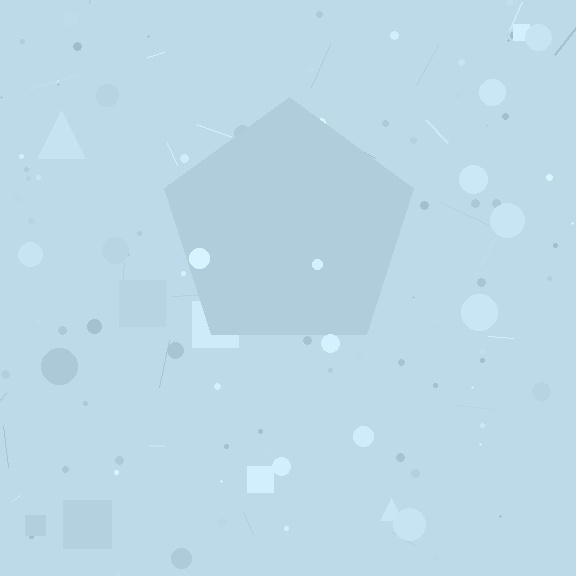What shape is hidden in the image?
A pentagon is hidden in the image.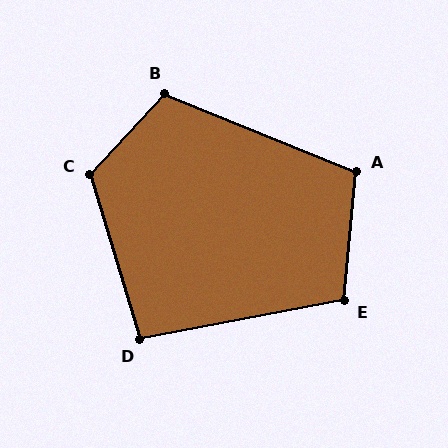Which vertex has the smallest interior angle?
D, at approximately 96 degrees.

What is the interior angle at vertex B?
Approximately 111 degrees (obtuse).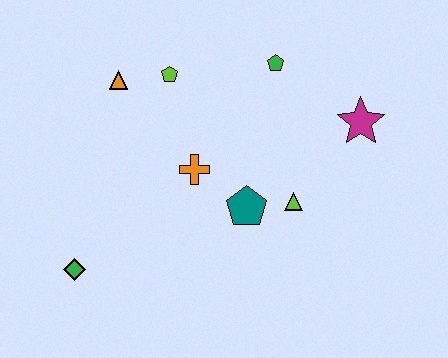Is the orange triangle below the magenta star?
No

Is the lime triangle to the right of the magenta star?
No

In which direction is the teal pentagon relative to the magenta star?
The teal pentagon is to the left of the magenta star.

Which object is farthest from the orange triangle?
The magenta star is farthest from the orange triangle.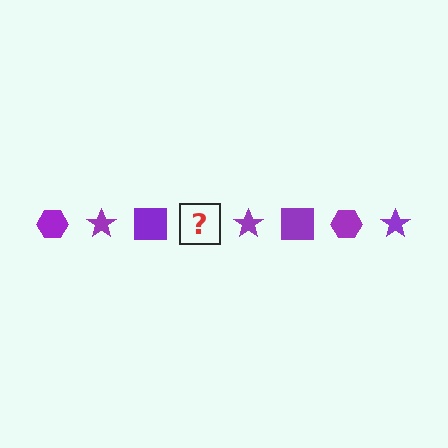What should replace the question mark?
The question mark should be replaced with a purple hexagon.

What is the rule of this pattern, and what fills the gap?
The rule is that the pattern cycles through hexagon, star, square shapes in purple. The gap should be filled with a purple hexagon.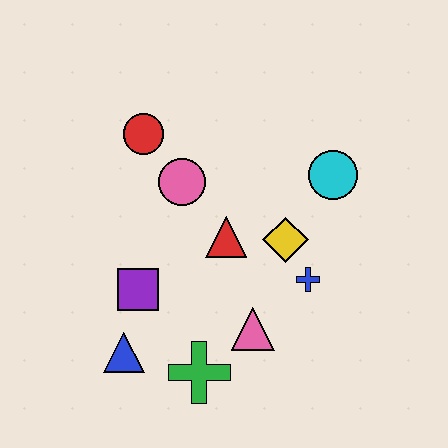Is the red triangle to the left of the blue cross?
Yes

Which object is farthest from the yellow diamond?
The blue triangle is farthest from the yellow diamond.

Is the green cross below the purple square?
Yes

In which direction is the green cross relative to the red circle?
The green cross is below the red circle.